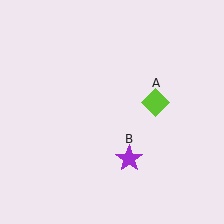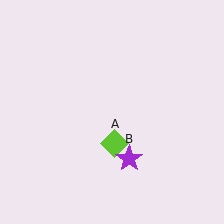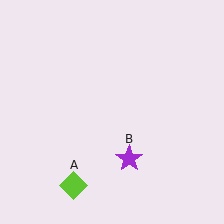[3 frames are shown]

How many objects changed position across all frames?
1 object changed position: lime diamond (object A).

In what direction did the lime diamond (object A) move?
The lime diamond (object A) moved down and to the left.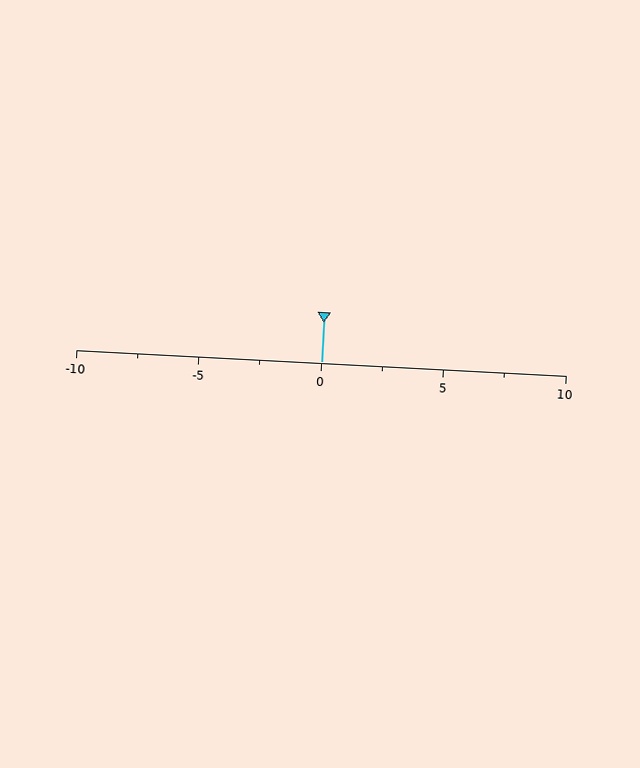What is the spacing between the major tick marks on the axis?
The major ticks are spaced 5 apart.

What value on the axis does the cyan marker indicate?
The marker indicates approximately 0.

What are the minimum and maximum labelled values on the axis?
The axis runs from -10 to 10.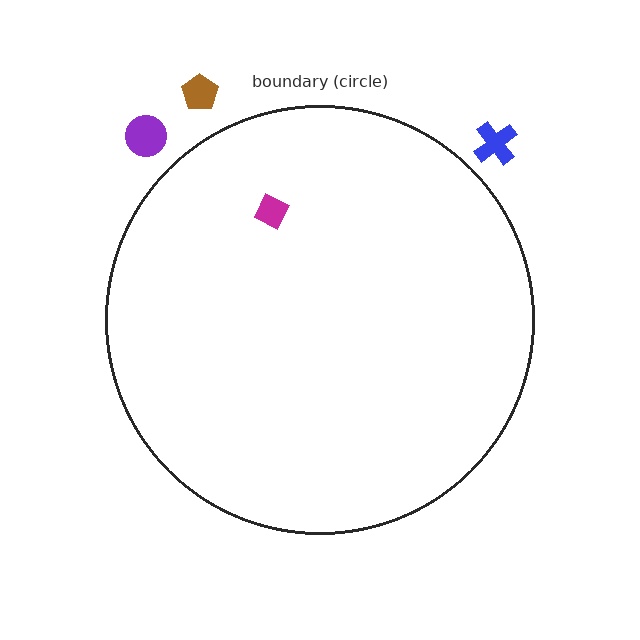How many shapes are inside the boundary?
1 inside, 3 outside.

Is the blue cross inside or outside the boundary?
Outside.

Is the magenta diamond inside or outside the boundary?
Inside.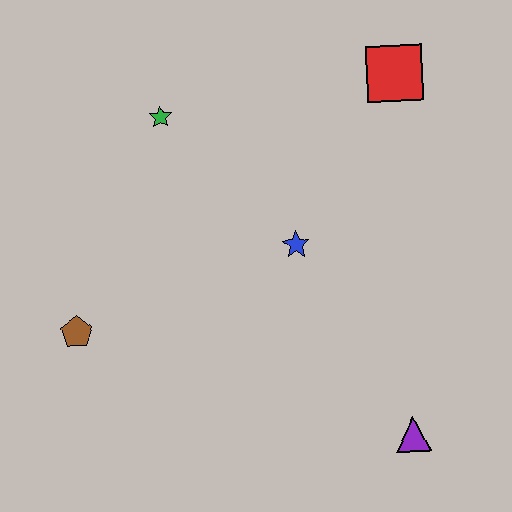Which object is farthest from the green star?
The purple triangle is farthest from the green star.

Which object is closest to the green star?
The blue star is closest to the green star.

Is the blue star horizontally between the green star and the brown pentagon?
No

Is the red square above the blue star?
Yes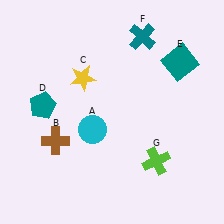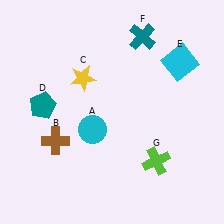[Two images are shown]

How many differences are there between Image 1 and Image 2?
There is 1 difference between the two images.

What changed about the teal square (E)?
In Image 1, E is teal. In Image 2, it changed to cyan.